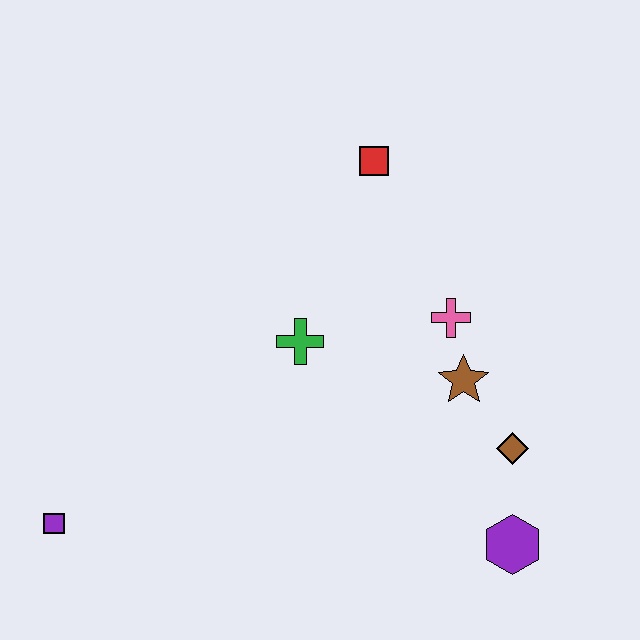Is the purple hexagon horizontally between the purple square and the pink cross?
No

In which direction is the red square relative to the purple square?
The red square is above the purple square.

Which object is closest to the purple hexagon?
The brown diamond is closest to the purple hexagon.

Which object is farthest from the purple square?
The red square is farthest from the purple square.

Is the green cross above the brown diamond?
Yes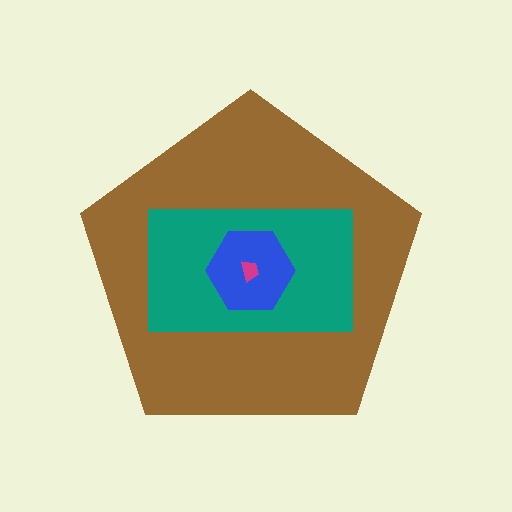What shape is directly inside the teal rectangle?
The blue hexagon.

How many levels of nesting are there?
4.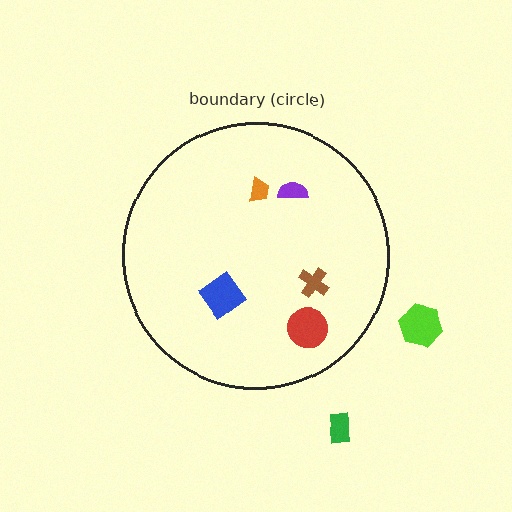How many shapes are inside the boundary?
5 inside, 2 outside.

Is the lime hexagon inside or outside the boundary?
Outside.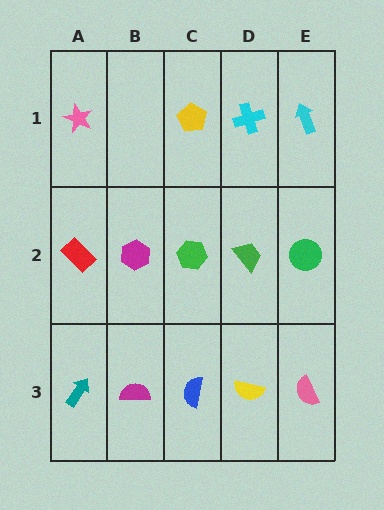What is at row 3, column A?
A teal arrow.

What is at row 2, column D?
A green trapezoid.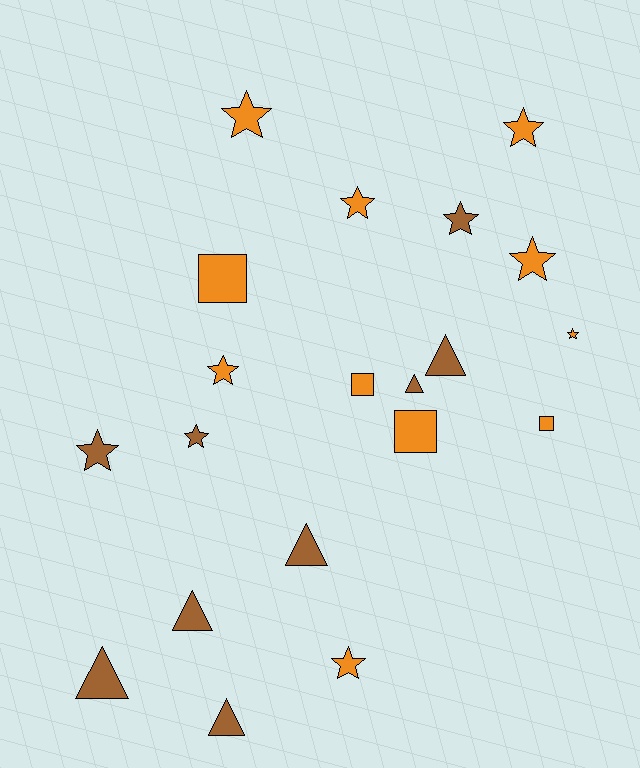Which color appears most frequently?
Orange, with 11 objects.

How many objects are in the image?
There are 20 objects.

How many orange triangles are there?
There are no orange triangles.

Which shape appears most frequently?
Star, with 10 objects.